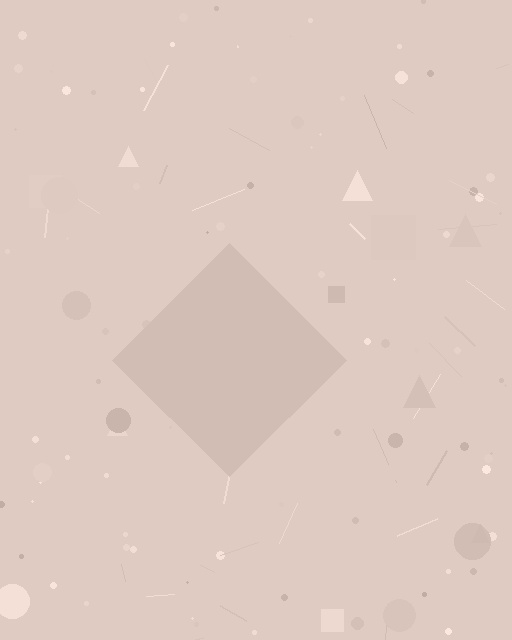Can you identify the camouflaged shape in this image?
The camouflaged shape is a diamond.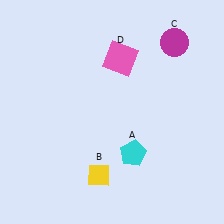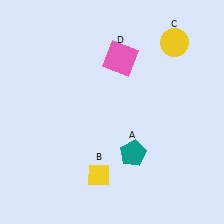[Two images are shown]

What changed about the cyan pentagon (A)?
In Image 1, A is cyan. In Image 2, it changed to teal.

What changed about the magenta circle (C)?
In Image 1, C is magenta. In Image 2, it changed to yellow.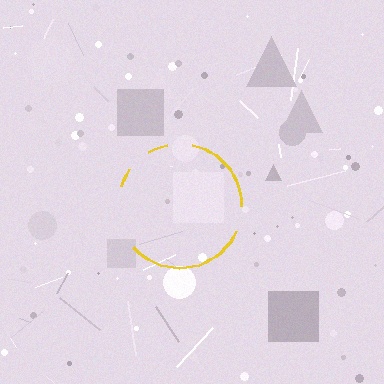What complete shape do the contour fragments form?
The contour fragments form a circle.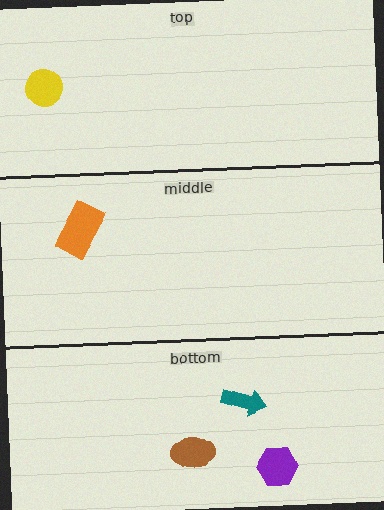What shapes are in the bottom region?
The teal arrow, the purple hexagon, the brown ellipse.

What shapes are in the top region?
The yellow circle.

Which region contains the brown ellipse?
The bottom region.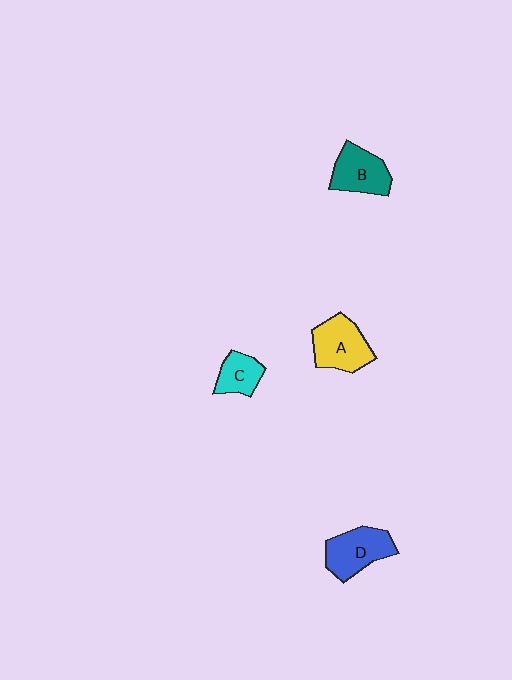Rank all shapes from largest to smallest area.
From largest to smallest: A (yellow), D (blue), B (teal), C (cyan).